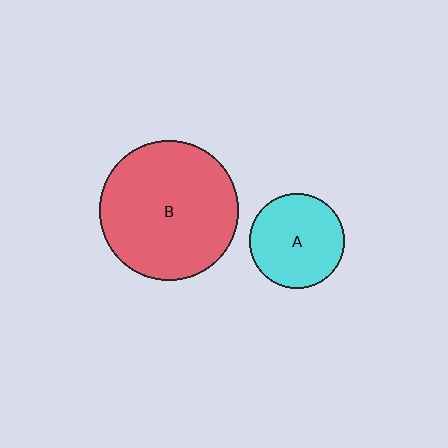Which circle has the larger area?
Circle B (red).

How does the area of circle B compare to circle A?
Approximately 2.2 times.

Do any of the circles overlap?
No, none of the circles overlap.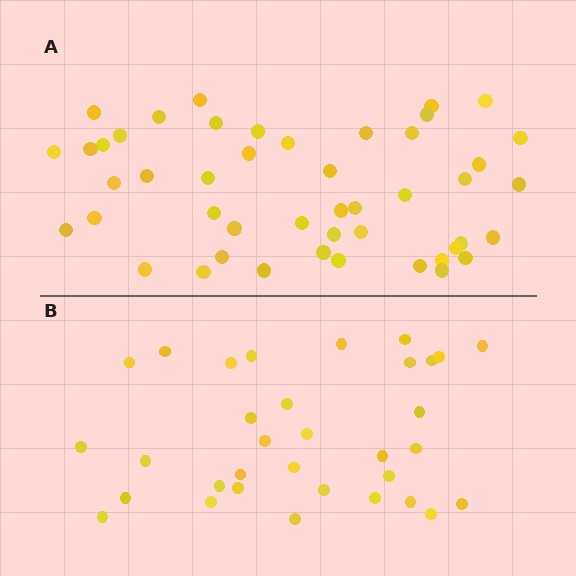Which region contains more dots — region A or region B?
Region A (the top region) has more dots.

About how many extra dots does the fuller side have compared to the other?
Region A has approximately 15 more dots than region B.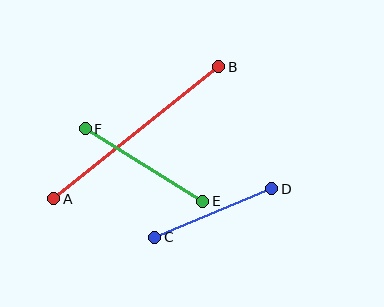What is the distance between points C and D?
The distance is approximately 127 pixels.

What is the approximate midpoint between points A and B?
The midpoint is at approximately (136, 133) pixels.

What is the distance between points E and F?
The distance is approximately 138 pixels.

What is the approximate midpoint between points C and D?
The midpoint is at approximately (213, 213) pixels.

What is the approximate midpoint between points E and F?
The midpoint is at approximately (144, 165) pixels.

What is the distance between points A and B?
The distance is approximately 211 pixels.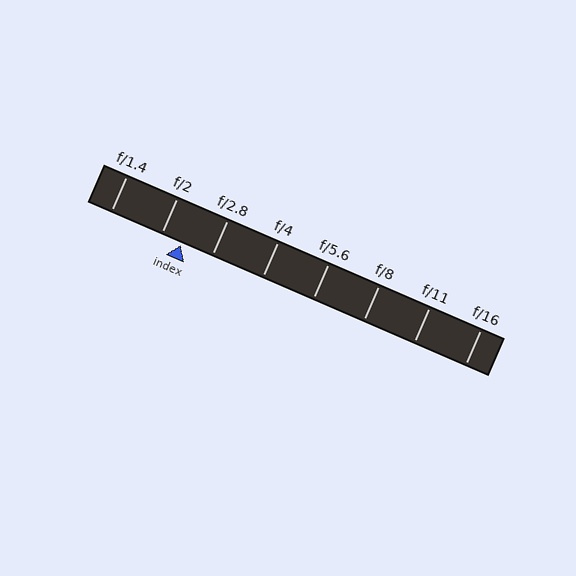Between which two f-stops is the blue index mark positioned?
The index mark is between f/2 and f/2.8.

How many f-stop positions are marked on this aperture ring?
There are 8 f-stop positions marked.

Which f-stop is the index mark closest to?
The index mark is closest to f/2.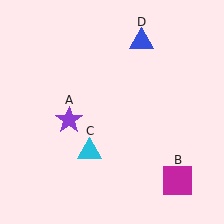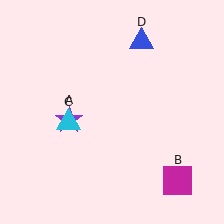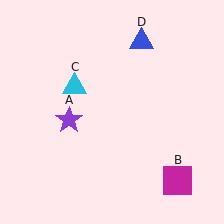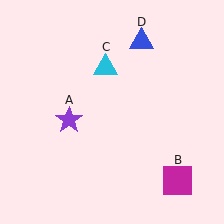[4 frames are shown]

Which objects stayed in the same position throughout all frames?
Purple star (object A) and magenta square (object B) and blue triangle (object D) remained stationary.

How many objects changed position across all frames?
1 object changed position: cyan triangle (object C).